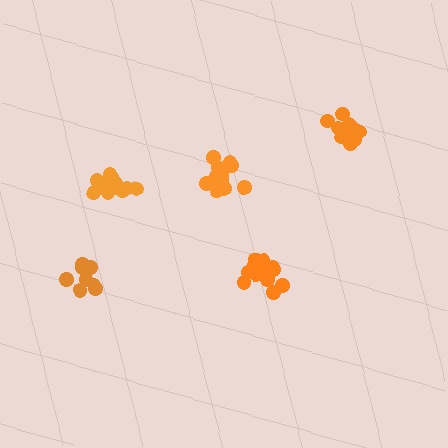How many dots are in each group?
Group 1: 14 dots, Group 2: 13 dots, Group 3: 12 dots, Group 4: 8 dots, Group 5: 12 dots (59 total).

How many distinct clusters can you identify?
There are 5 distinct clusters.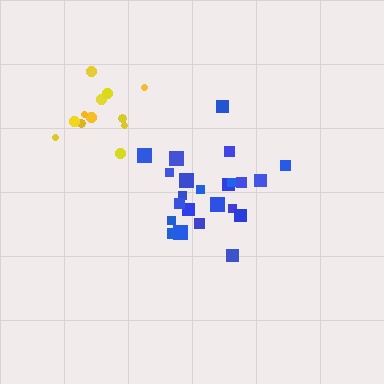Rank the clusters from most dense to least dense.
blue, yellow.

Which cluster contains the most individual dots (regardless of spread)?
Blue (23).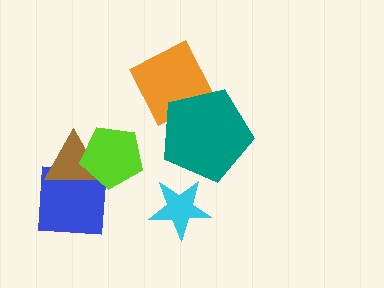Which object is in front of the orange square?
The teal pentagon is in front of the orange square.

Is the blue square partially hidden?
Yes, it is partially covered by another shape.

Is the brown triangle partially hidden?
Yes, it is partially covered by another shape.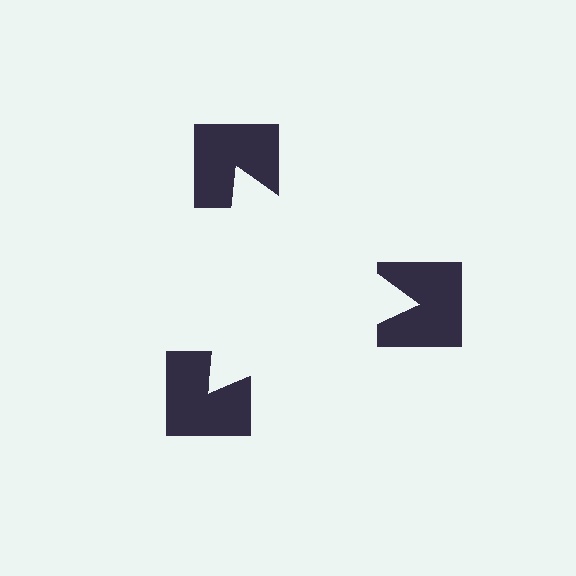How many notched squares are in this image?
There are 3 — one at each vertex of the illusory triangle.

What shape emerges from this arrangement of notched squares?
An illusory triangle — its edges are inferred from the aligned wedge cuts in the notched squares, not physically drawn.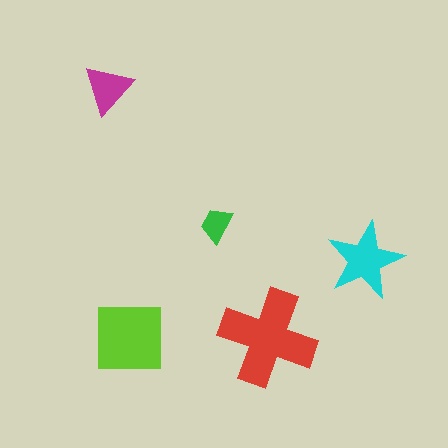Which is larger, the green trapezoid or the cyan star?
The cyan star.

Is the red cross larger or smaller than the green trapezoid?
Larger.